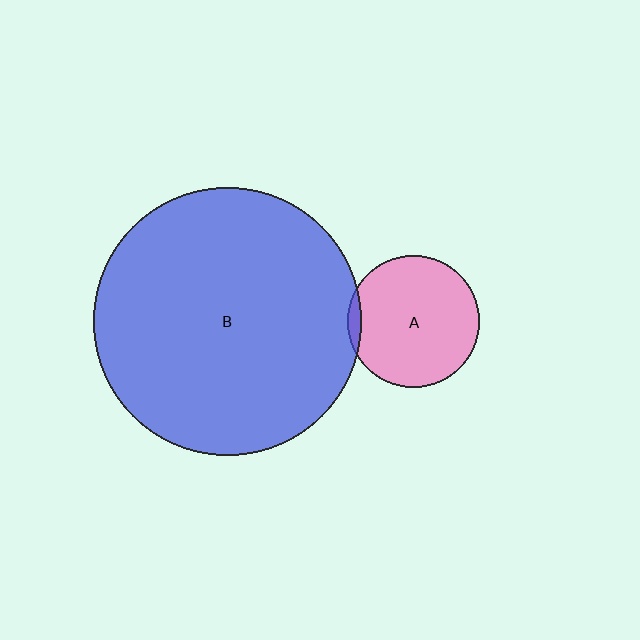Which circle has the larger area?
Circle B (blue).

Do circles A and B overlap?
Yes.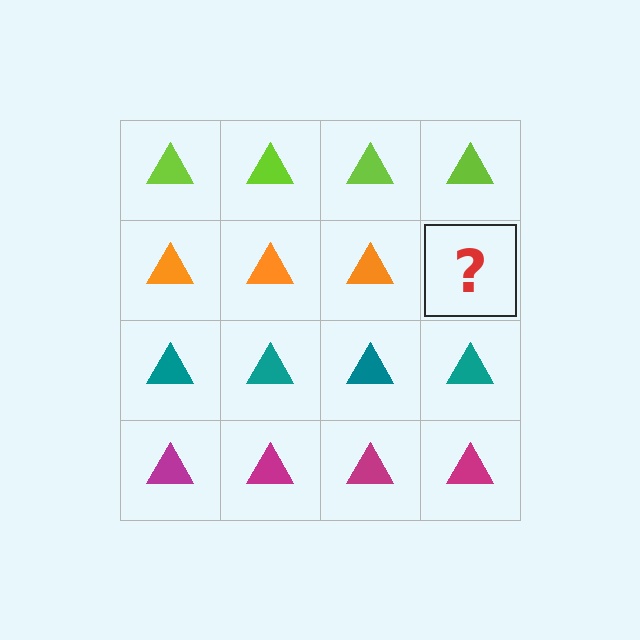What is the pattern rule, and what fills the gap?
The rule is that each row has a consistent color. The gap should be filled with an orange triangle.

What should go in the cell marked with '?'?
The missing cell should contain an orange triangle.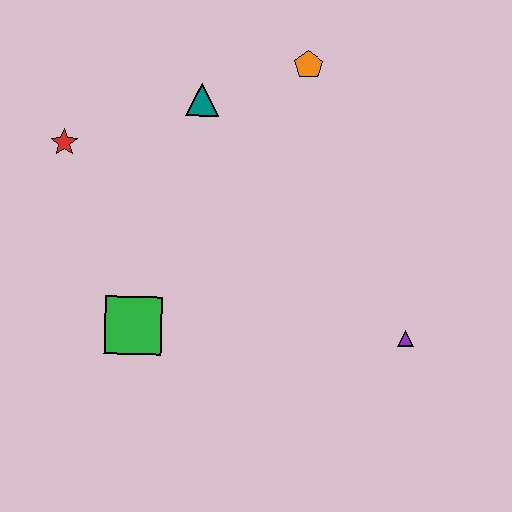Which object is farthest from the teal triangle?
The purple triangle is farthest from the teal triangle.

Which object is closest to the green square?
The red star is closest to the green square.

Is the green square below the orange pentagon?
Yes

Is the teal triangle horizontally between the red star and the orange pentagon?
Yes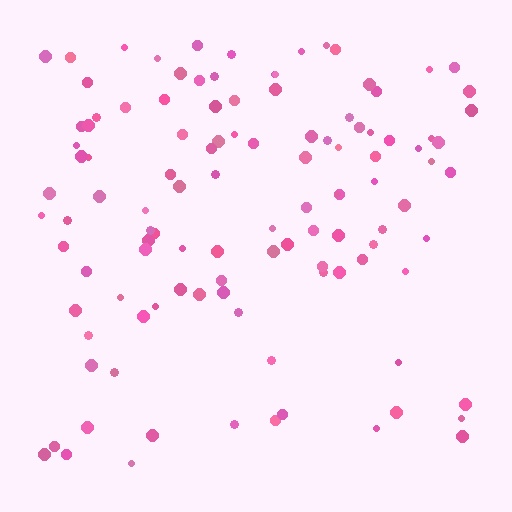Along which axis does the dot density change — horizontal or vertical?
Vertical.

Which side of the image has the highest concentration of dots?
The top.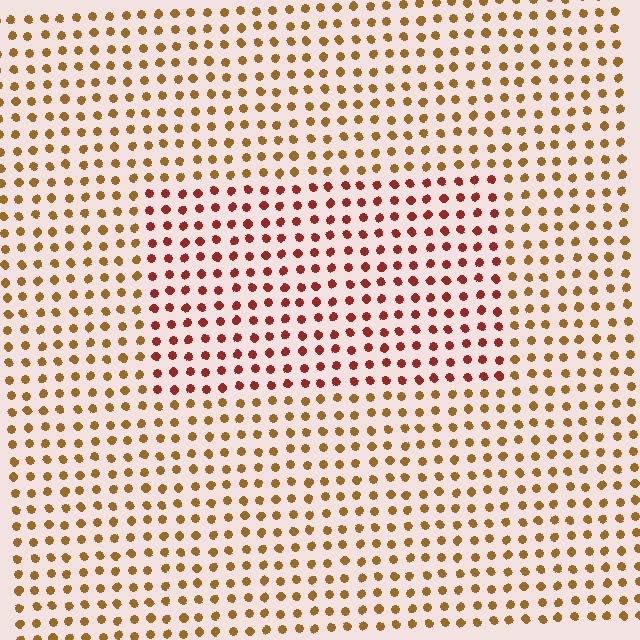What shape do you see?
I see a rectangle.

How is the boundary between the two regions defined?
The boundary is defined purely by a slight shift in hue (about 35 degrees). Spacing, size, and orientation are identical on both sides.